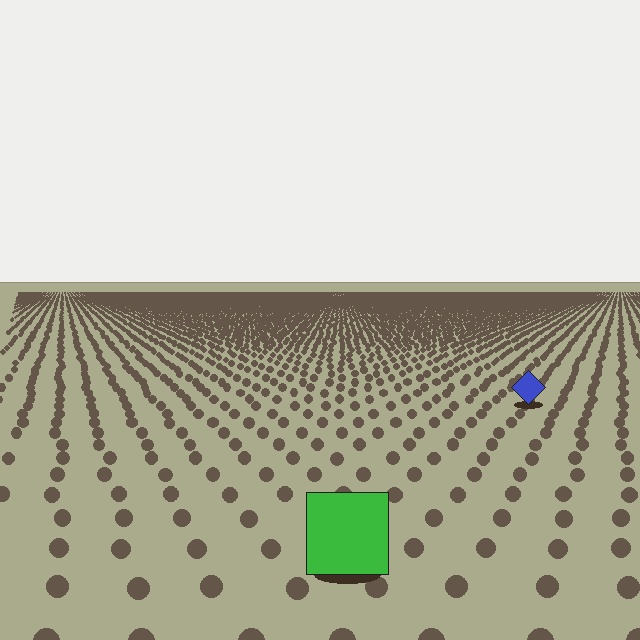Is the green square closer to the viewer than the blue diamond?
Yes. The green square is closer — you can tell from the texture gradient: the ground texture is coarser near it.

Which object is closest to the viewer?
The green square is closest. The texture marks near it are larger and more spread out.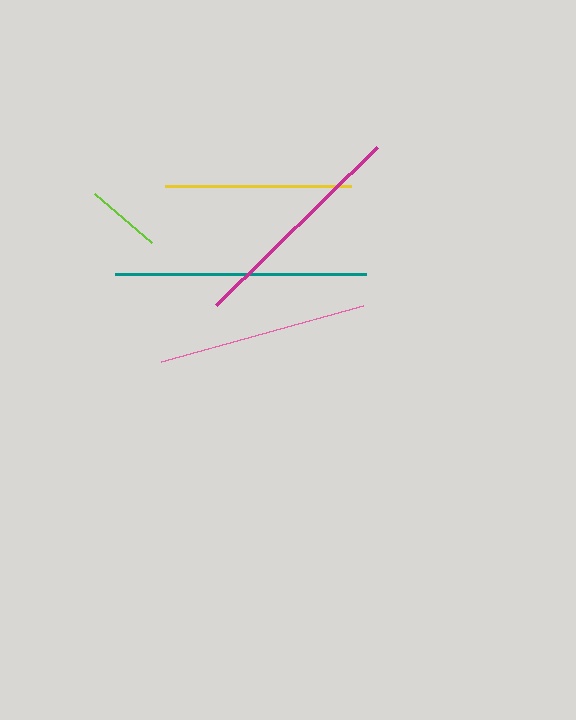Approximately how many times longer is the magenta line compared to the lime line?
The magenta line is approximately 3.0 times the length of the lime line.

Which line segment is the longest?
The teal line is the longest at approximately 251 pixels.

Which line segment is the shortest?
The lime line is the shortest at approximately 75 pixels.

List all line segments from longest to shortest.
From longest to shortest: teal, magenta, pink, yellow, lime.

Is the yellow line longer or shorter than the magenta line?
The magenta line is longer than the yellow line.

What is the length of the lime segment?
The lime segment is approximately 75 pixels long.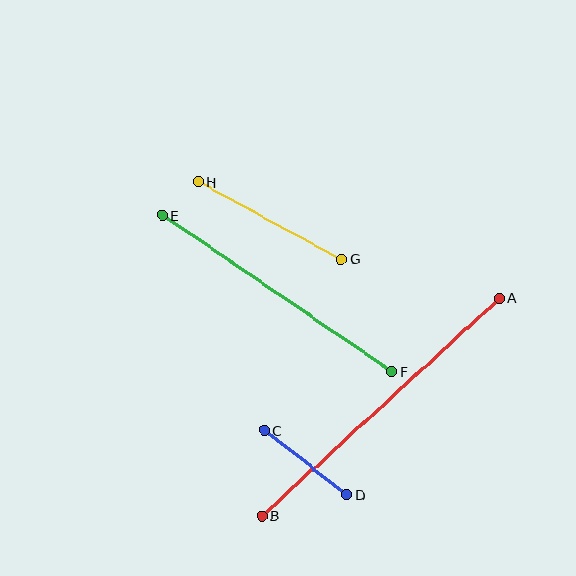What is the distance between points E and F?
The distance is approximately 278 pixels.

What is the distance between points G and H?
The distance is approximately 162 pixels.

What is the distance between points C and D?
The distance is approximately 105 pixels.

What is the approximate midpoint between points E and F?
The midpoint is at approximately (277, 294) pixels.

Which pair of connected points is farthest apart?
Points A and B are farthest apart.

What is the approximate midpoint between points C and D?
The midpoint is at approximately (305, 462) pixels.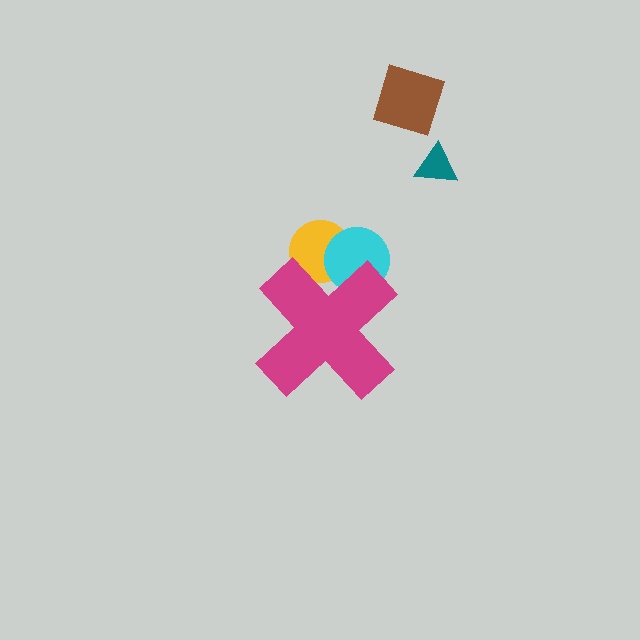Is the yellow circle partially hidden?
Yes, the yellow circle is partially hidden behind the magenta cross.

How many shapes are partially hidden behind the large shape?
2 shapes are partially hidden.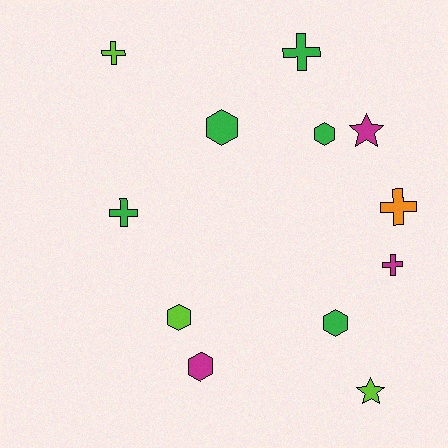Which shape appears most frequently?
Cross, with 5 objects.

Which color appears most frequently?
Green, with 5 objects.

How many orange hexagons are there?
There are no orange hexagons.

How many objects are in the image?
There are 12 objects.